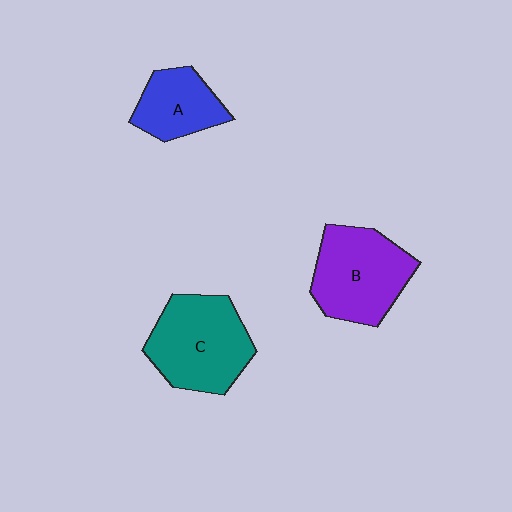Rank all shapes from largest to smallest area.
From largest to smallest: C (teal), B (purple), A (blue).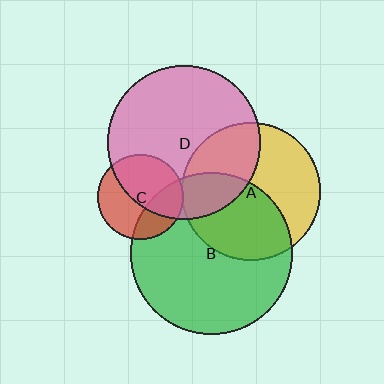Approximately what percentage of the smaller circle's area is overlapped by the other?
Approximately 45%.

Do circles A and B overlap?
Yes.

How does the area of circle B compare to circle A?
Approximately 1.4 times.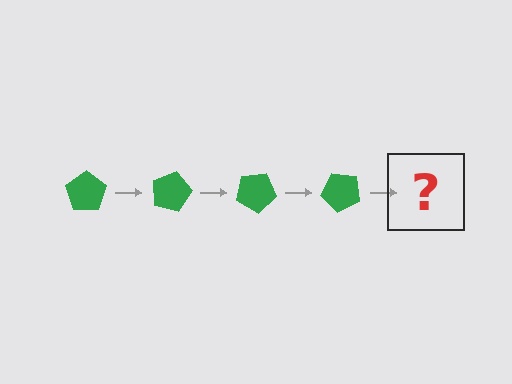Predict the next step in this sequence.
The next step is a green pentagon rotated 60 degrees.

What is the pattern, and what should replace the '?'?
The pattern is that the pentagon rotates 15 degrees each step. The '?' should be a green pentagon rotated 60 degrees.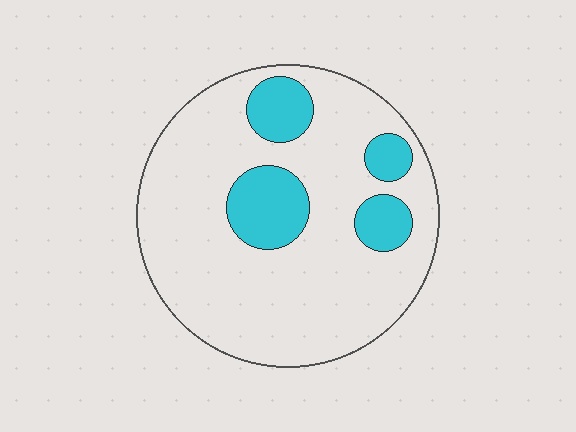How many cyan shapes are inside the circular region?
4.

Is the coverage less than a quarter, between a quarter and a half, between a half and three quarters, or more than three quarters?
Less than a quarter.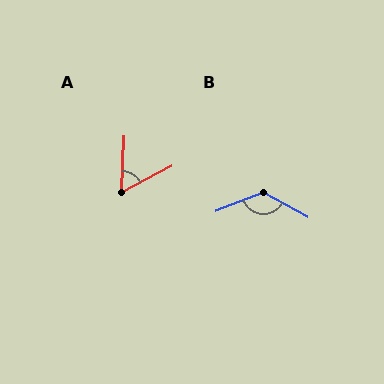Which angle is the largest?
B, at approximately 129 degrees.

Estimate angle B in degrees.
Approximately 129 degrees.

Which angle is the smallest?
A, at approximately 60 degrees.